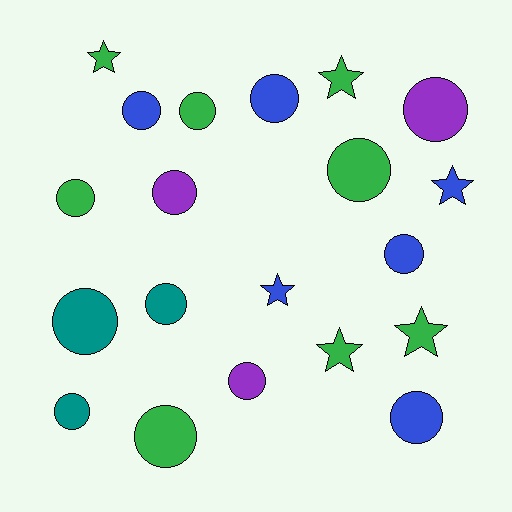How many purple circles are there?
There are 3 purple circles.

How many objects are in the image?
There are 20 objects.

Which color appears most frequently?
Green, with 8 objects.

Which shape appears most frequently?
Circle, with 14 objects.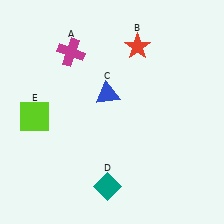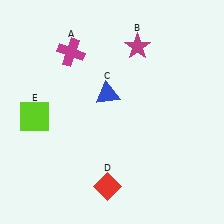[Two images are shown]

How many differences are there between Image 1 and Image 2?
There are 2 differences between the two images.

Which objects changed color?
B changed from red to magenta. D changed from teal to red.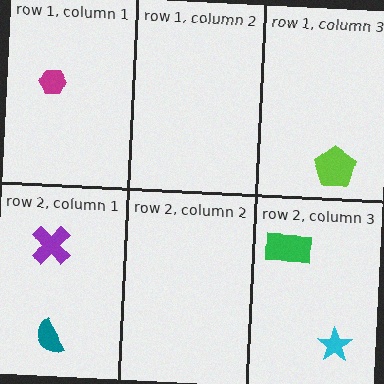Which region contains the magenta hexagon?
The row 1, column 1 region.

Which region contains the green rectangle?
The row 2, column 3 region.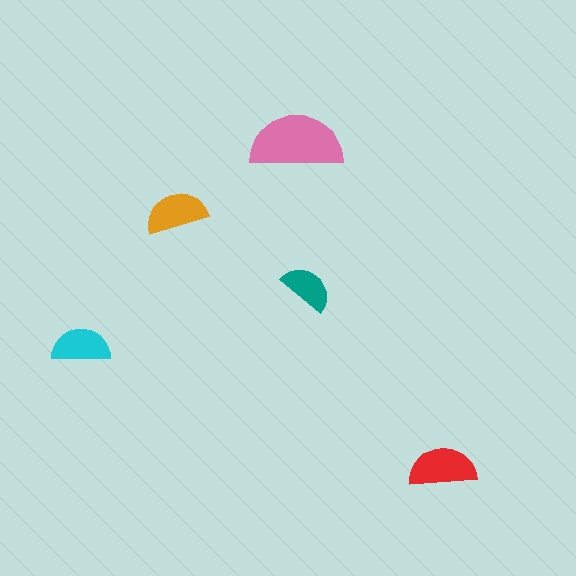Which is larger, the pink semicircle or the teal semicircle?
The pink one.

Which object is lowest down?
The red semicircle is bottommost.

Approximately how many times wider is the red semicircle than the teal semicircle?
About 1.5 times wider.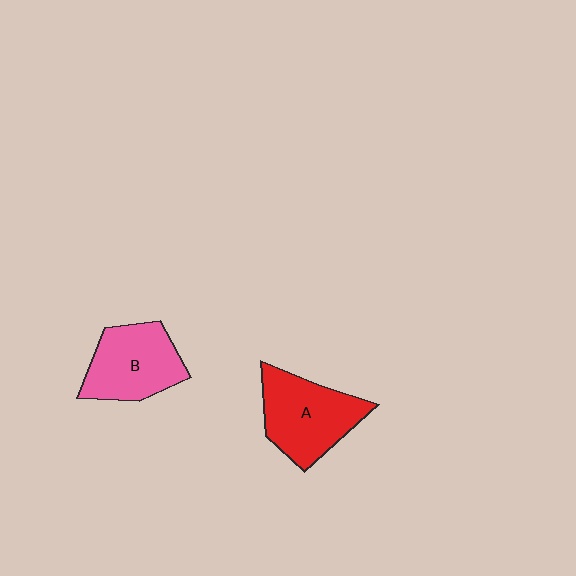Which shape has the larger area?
Shape A (red).